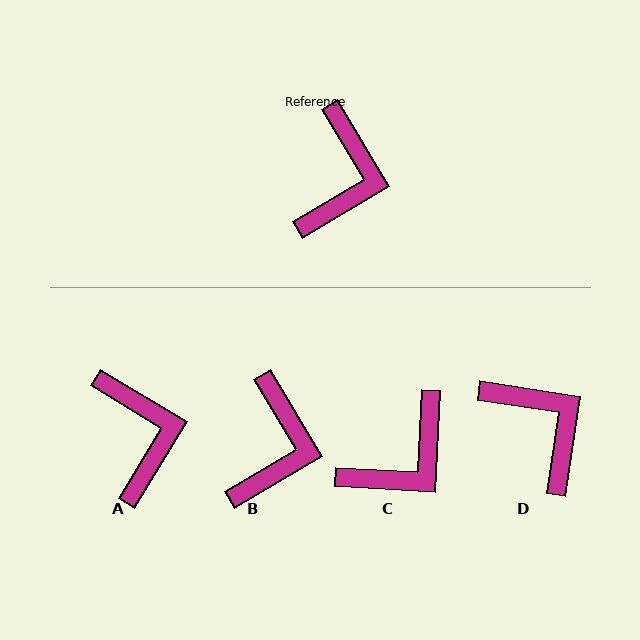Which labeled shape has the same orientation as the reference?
B.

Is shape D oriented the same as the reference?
No, it is off by about 51 degrees.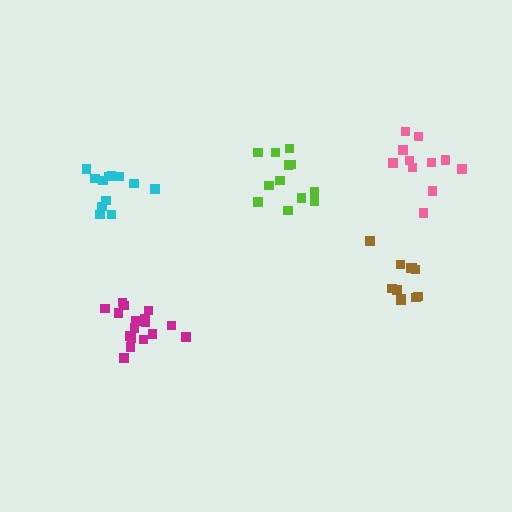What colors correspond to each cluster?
The clusters are colored: pink, lime, magenta, brown, cyan.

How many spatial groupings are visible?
There are 5 spatial groupings.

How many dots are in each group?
Group 1: 11 dots, Group 2: 12 dots, Group 3: 17 dots, Group 4: 11 dots, Group 5: 12 dots (63 total).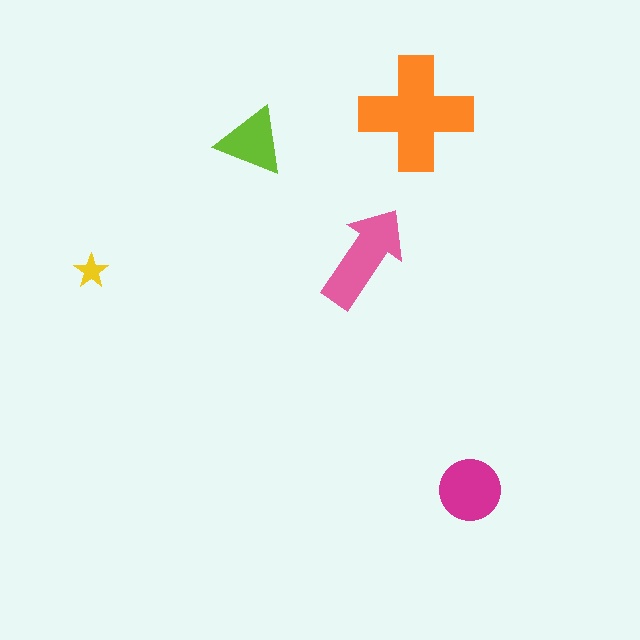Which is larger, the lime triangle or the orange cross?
The orange cross.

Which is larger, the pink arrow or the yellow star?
The pink arrow.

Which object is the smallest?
The yellow star.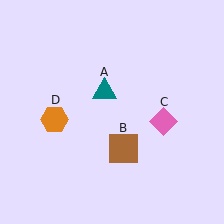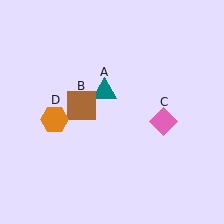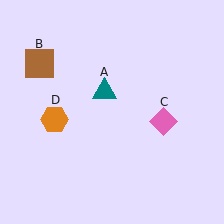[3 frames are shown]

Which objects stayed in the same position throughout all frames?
Teal triangle (object A) and pink diamond (object C) and orange hexagon (object D) remained stationary.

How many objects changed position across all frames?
1 object changed position: brown square (object B).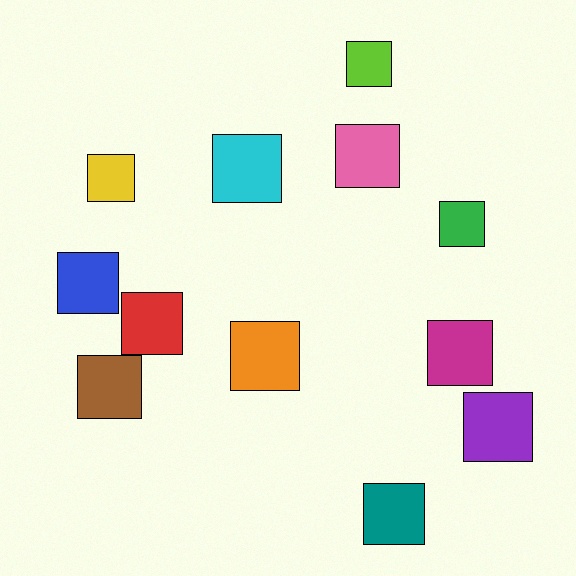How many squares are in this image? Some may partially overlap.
There are 12 squares.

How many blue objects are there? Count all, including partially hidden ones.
There is 1 blue object.